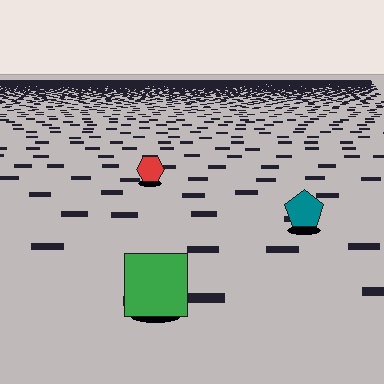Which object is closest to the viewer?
The green square is closest. The texture marks near it are larger and more spread out.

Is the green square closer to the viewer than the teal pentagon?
Yes. The green square is closer — you can tell from the texture gradient: the ground texture is coarser near it.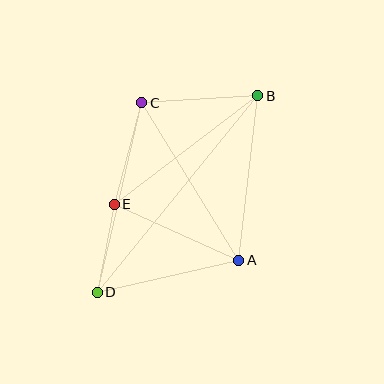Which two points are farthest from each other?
Points B and D are farthest from each other.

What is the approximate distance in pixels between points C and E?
The distance between C and E is approximately 105 pixels.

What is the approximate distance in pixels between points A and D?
The distance between A and D is approximately 145 pixels.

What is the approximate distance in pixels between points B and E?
The distance between B and E is approximately 180 pixels.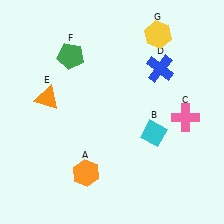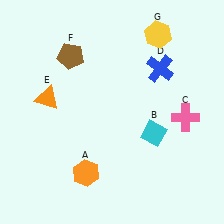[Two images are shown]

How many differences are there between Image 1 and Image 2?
There is 1 difference between the two images.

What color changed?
The pentagon (F) changed from green in Image 1 to brown in Image 2.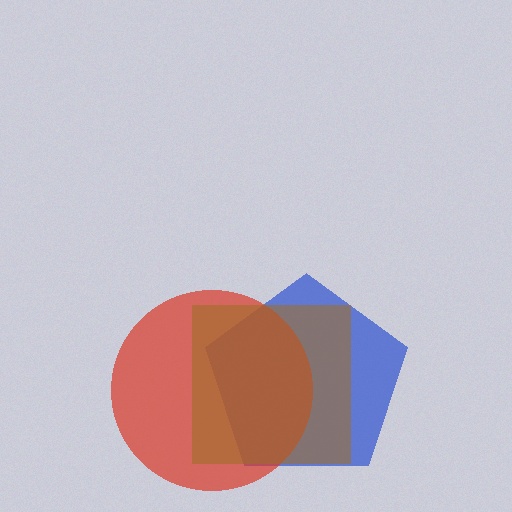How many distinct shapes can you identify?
There are 3 distinct shapes: a blue pentagon, a red circle, a brown square.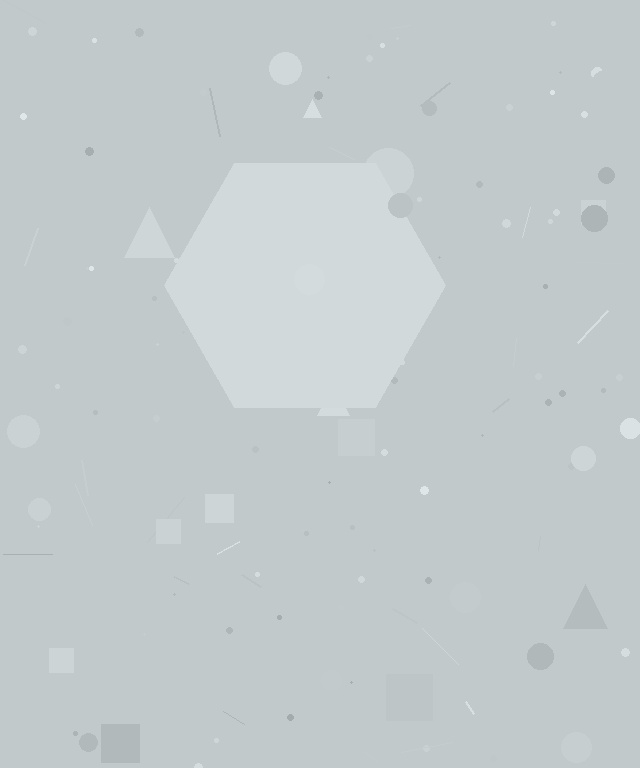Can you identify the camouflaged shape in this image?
The camouflaged shape is a hexagon.